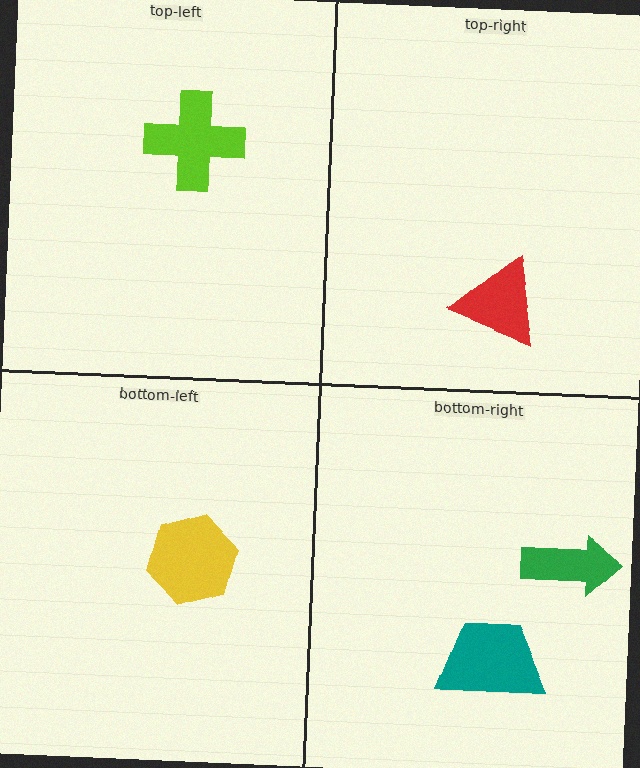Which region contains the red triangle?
The top-right region.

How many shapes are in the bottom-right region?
2.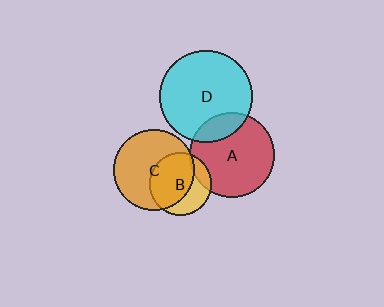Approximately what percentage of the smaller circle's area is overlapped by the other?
Approximately 5%.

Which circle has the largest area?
Circle D (cyan).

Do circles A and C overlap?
Yes.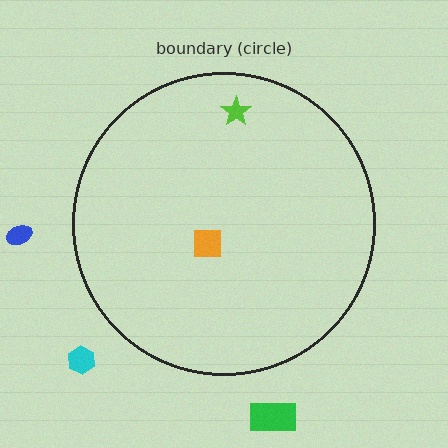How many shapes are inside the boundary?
2 inside, 3 outside.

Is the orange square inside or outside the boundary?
Inside.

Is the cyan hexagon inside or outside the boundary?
Outside.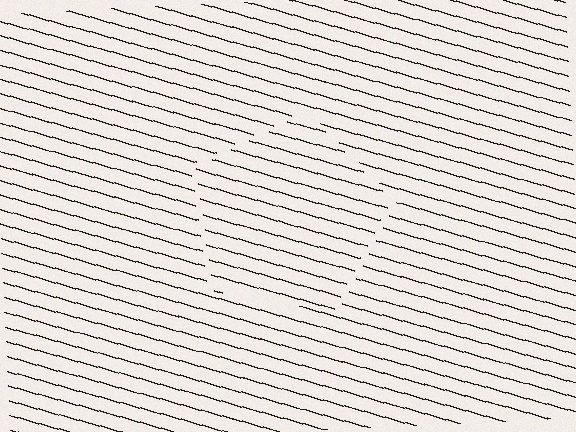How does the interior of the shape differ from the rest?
The interior of the shape contains the same grating, shifted by half a period — the contour is defined by the phase discontinuity where line-ends from the inner and outer gratings abut.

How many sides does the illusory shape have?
5 sides — the line-ends trace a pentagon.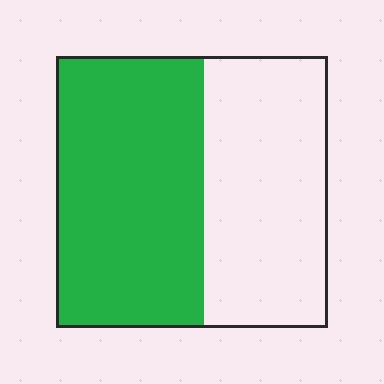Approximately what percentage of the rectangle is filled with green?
Approximately 55%.